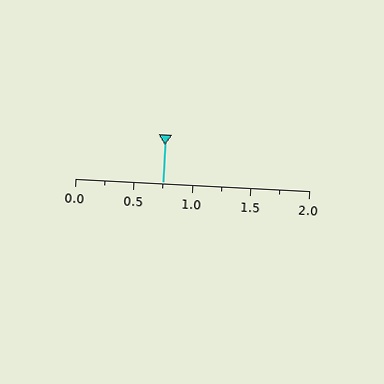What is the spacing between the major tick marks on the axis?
The major ticks are spaced 0.5 apart.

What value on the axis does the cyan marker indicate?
The marker indicates approximately 0.75.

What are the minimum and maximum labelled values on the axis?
The axis runs from 0.0 to 2.0.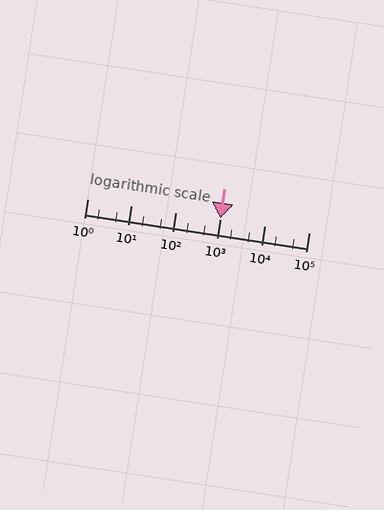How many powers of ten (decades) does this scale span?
The scale spans 5 decades, from 1 to 100000.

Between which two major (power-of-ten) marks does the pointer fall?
The pointer is between 1000 and 10000.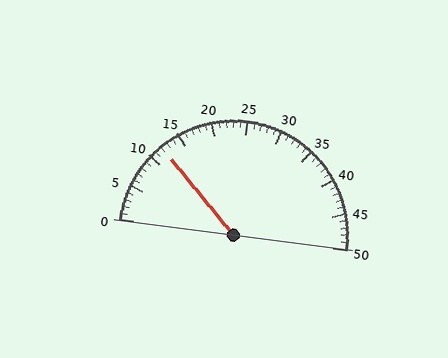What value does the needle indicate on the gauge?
The needle indicates approximately 12.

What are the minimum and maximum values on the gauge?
The gauge ranges from 0 to 50.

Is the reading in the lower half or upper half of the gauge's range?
The reading is in the lower half of the range (0 to 50).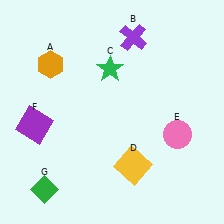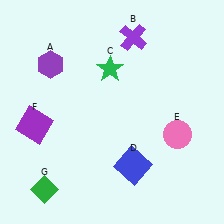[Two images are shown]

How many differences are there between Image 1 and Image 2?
There are 2 differences between the two images.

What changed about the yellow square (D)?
In Image 1, D is yellow. In Image 2, it changed to blue.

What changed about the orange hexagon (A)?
In Image 1, A is orange. In Image 2, it changed to purple.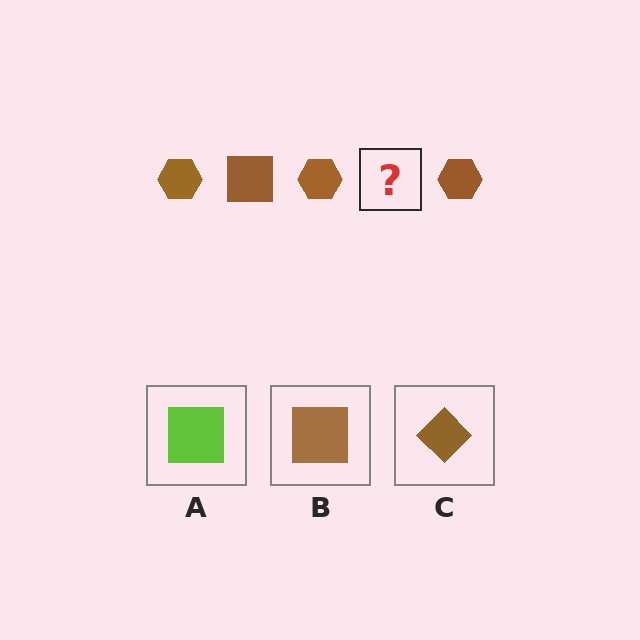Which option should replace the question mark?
Option B.